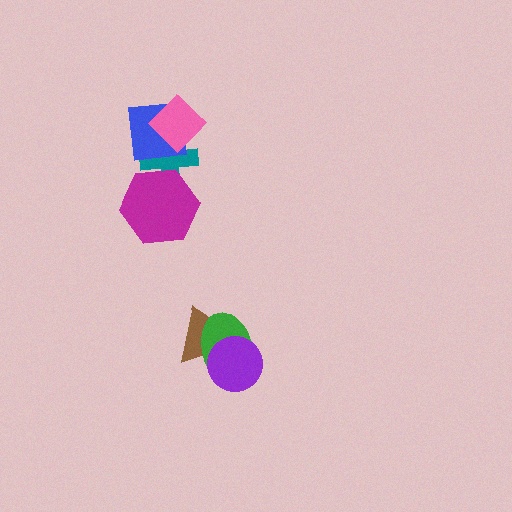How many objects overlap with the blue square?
2 objects overlap with the blue square.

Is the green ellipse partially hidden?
Yes, it is partially covered by another shape.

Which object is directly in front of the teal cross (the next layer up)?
The blue square is directly in front of the teal cross.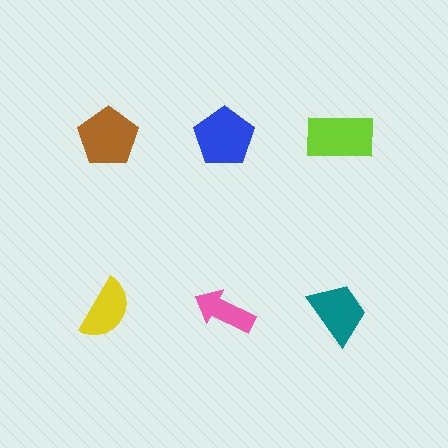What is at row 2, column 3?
A teal trapezoid.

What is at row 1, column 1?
A brown pentagon.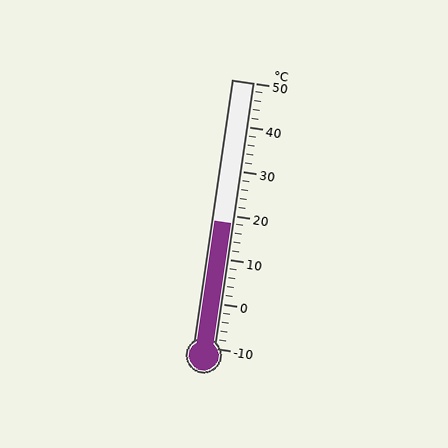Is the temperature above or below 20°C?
The temperature is below 20°C.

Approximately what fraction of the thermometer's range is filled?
The thermometer is filled to approximately 45% of its range.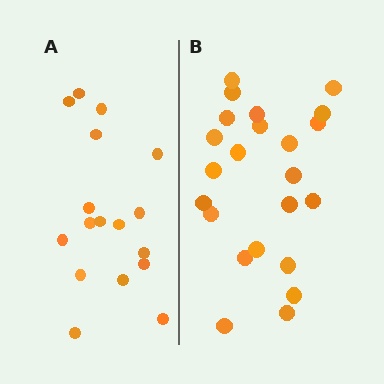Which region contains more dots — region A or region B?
Region B (the right region) has more dots.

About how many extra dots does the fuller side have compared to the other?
Region B has about 6 more dots than region A.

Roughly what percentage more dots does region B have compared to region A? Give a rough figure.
About 35% more.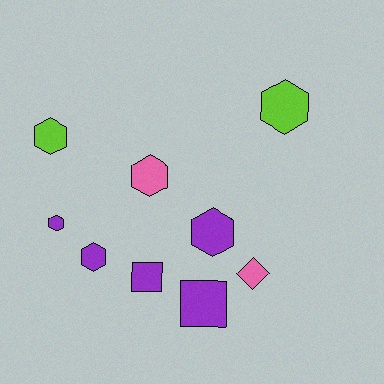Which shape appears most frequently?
Hexagon, with 6 objects.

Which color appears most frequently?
Purple, with 5 objects.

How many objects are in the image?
There are 9 objects.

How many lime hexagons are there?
There are 2 lime hexagons.